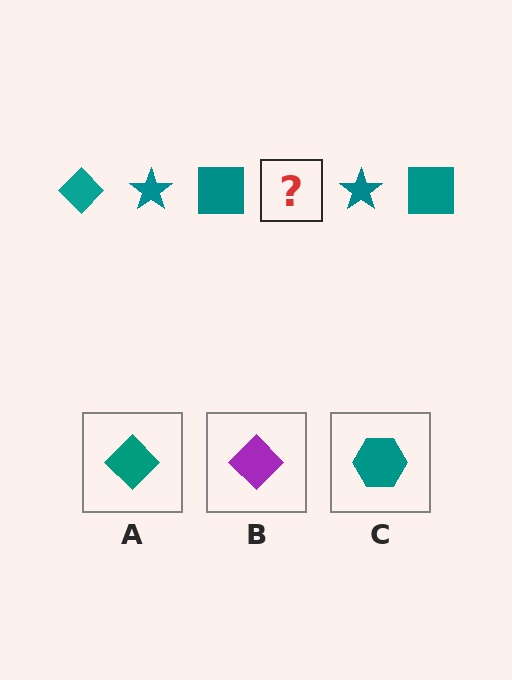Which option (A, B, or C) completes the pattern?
A.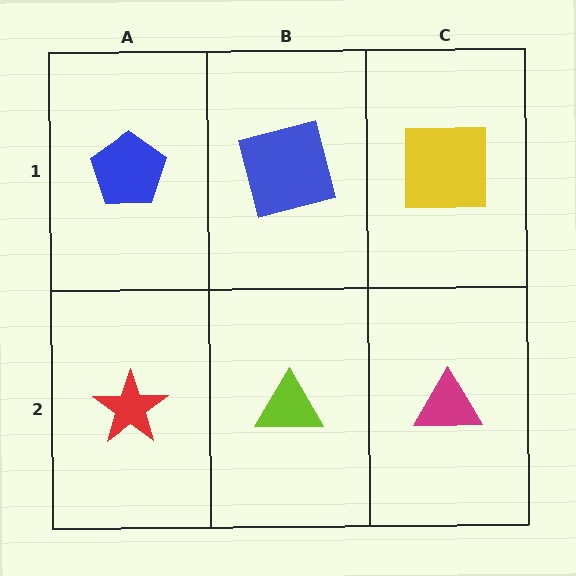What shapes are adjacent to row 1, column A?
A red star (row 2, column A), a blue square (row 1, column B).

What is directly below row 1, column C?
A magenta triangle.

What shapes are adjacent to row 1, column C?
A magenta triangle (row 2, column C), a blue square (row 1, column B).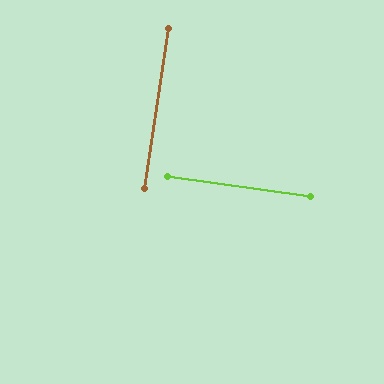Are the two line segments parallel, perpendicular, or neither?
Perpendicular — they meet at approximately 89°.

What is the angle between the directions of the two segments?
Approximately 89 degrees.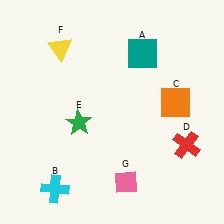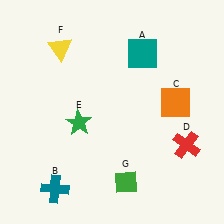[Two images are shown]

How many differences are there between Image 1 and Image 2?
There are 2 differences between the two images.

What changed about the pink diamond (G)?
In Image 1, G is pink. In Image 2, it changed to green.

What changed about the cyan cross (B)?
In Image 1, B is cyan. In Image 2, it changed to teal.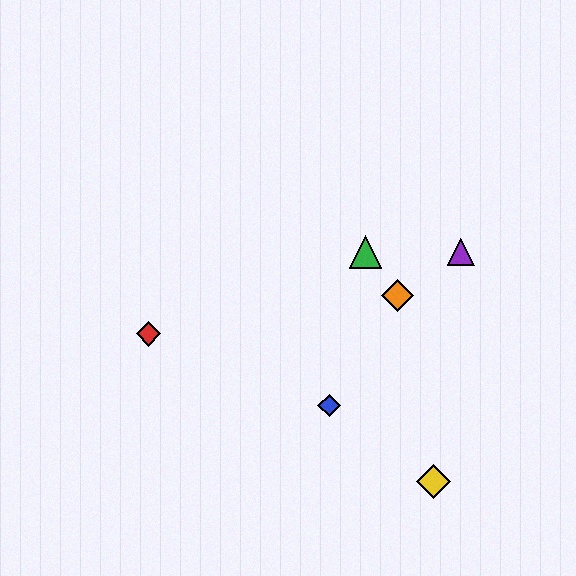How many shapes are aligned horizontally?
2 shapes (the green triangle, the purple triangle) are aligned horizontally.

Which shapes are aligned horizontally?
The green triangle, the purple triangle are aligned horizontally.